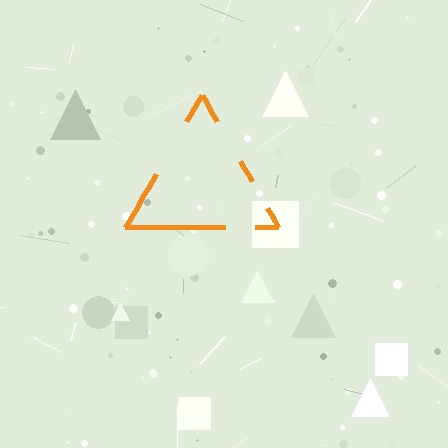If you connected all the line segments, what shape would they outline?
They would outline a triangle.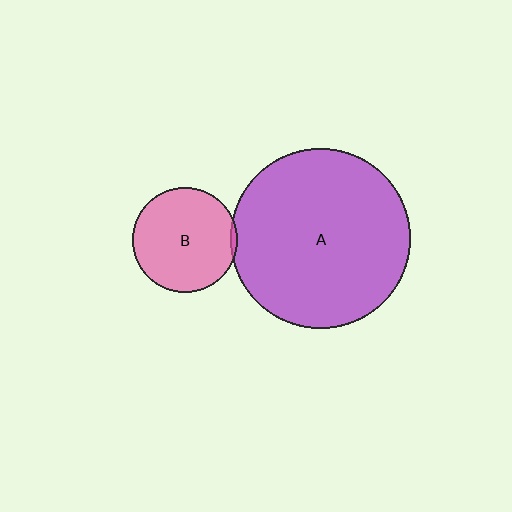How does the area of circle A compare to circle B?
Approximately 2.9 times.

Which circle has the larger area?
Circle A (purple).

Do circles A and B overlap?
Yes.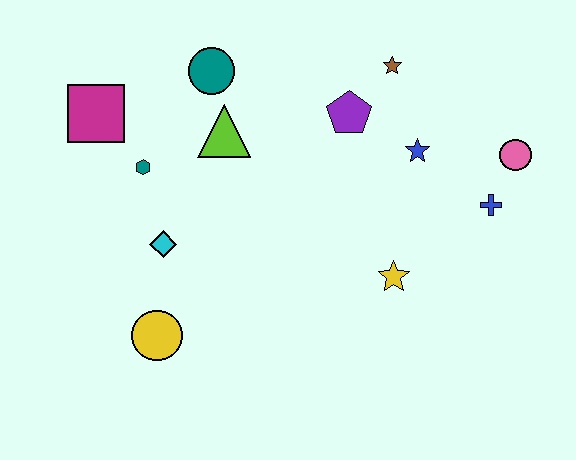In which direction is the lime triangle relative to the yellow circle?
The lime triangle is above the yellow circle.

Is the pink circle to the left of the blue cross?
No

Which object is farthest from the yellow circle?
The pink circle is farthest from the yellow circle.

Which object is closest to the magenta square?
The teal hexagon is closest to the magenta square.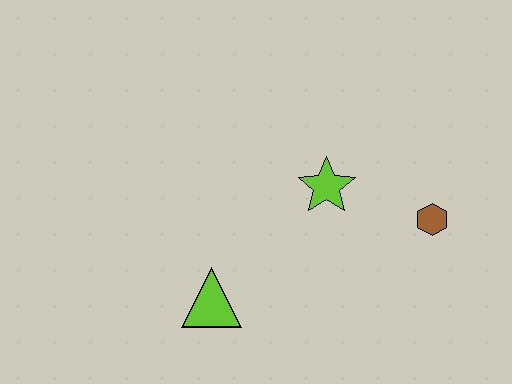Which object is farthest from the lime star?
The lime triangle is farthest from the lime star.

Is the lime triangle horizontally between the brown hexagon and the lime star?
No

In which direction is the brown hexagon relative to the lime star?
The brown hexagon is to the right of the lime star.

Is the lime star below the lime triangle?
No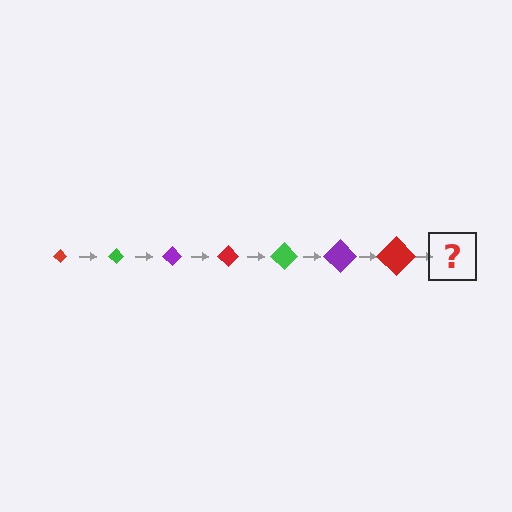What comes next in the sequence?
The next element should be a green diamond, larger than the previous one.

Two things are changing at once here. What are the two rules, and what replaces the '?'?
The two rules are that the diamond grows larger each step and the color cycles through red, green, and purple. The '?' should be a green diamond, larger than the previous one.